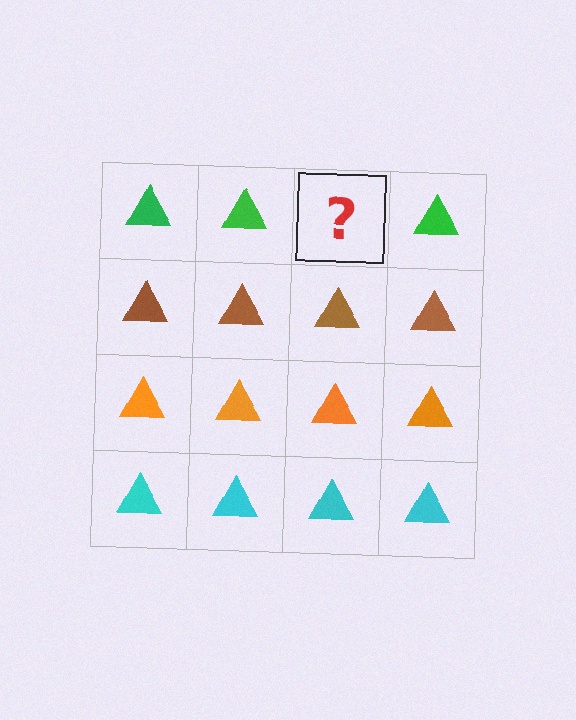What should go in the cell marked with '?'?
The missing cell should contain a green triangle.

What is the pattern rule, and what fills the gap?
The rule is that each row has a consistent color. The gap should be filled with a green triangle.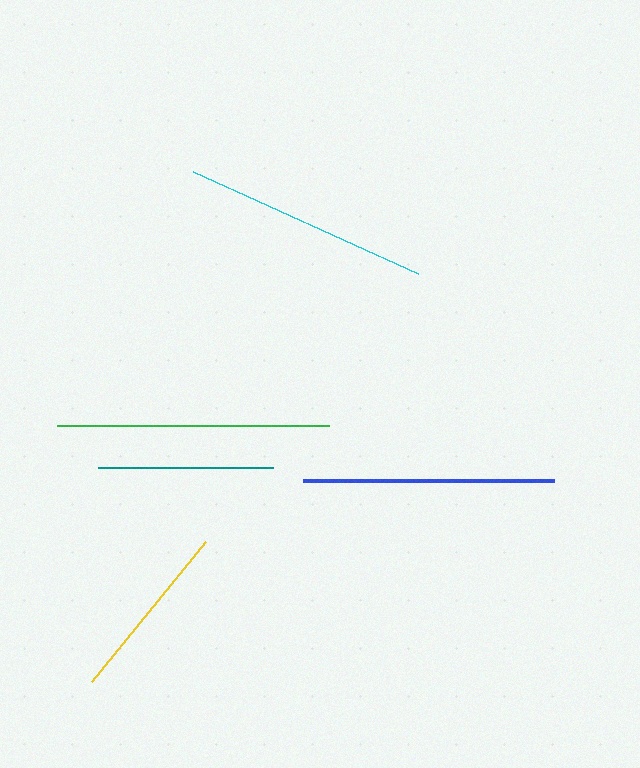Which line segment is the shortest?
The teal line is the shortest at approximately 175 pixels.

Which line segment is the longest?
The green line is the longest at approximately 272 pixels.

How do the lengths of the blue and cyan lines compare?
The blue and cyan lines are approximately the same length.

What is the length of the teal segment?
The teal segment is approximately 175 pixels long.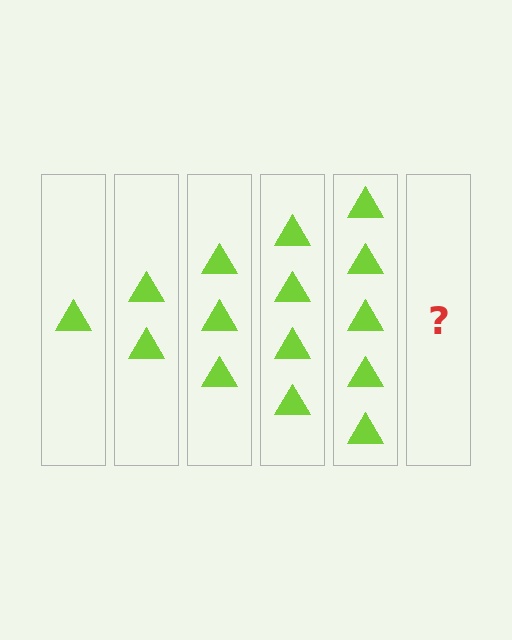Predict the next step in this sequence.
The next step is 6 triangles.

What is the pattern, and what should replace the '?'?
The pattern is that each step adds one more triangle. The '?' should be 6 triangles.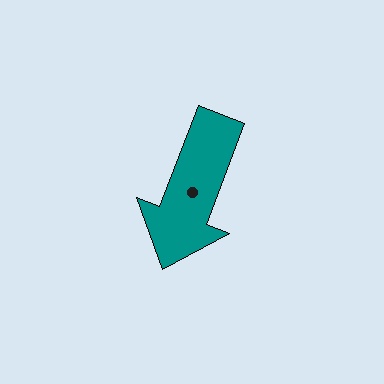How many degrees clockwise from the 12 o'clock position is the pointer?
Approximately 201 degrees.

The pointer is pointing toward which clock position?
Roughly 7 o'clock.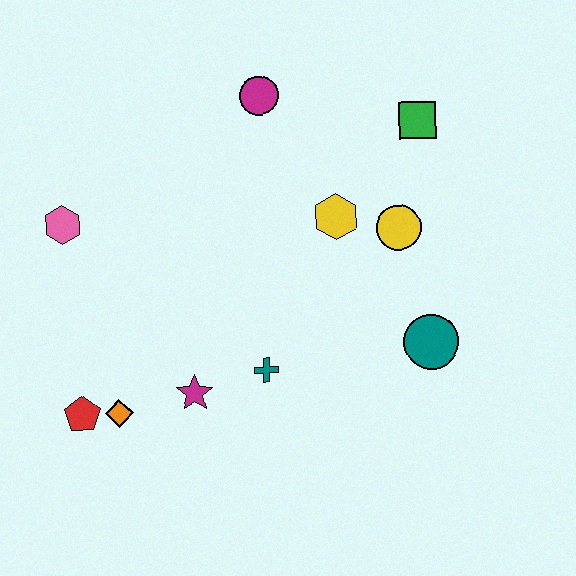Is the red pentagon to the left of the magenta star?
Yes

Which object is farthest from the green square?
The red pentagon is farthest from the green square.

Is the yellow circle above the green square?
No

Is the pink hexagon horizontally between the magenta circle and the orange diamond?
No